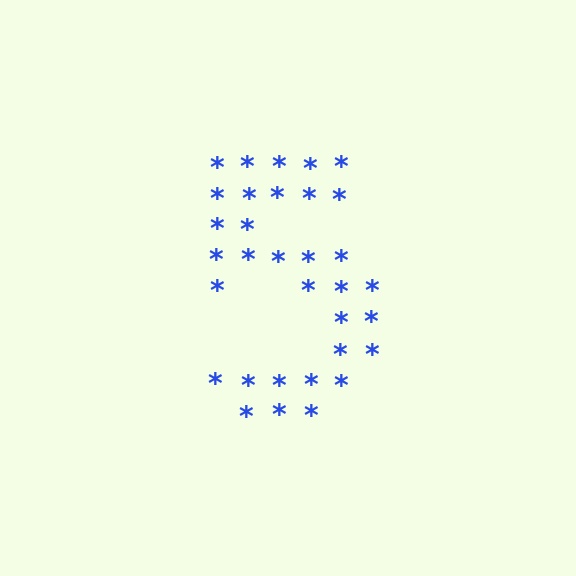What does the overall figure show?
The overall figure shows the digit 5.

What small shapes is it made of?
It is made of small asterisks.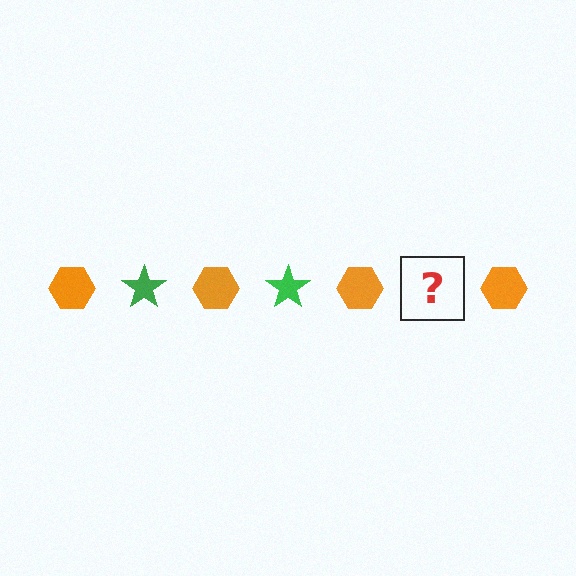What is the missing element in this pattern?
The missing element is a green star.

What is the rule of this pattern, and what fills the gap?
The rule is that the pattern alternates between orange hexagon and green star. The gap should be filled with a green star.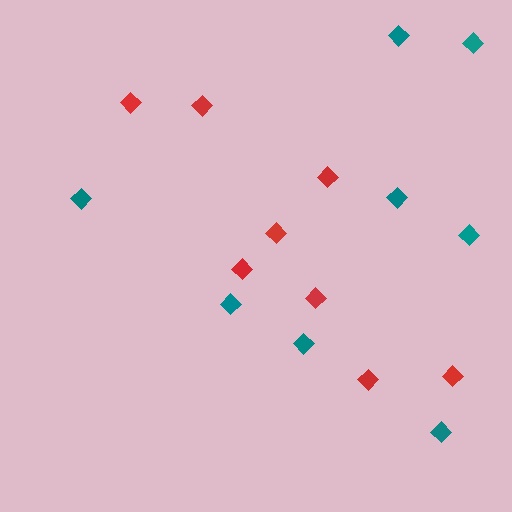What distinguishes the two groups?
There are 2 groups: one group of red diamonds (8) and one group of teal diamonds (8).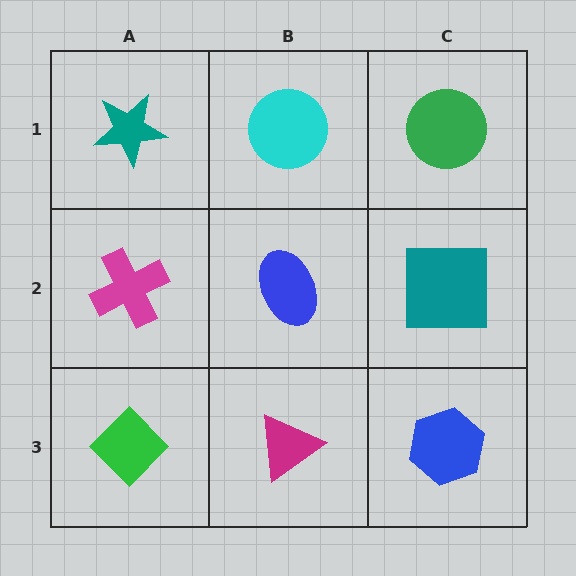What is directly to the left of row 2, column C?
A blue ellipse.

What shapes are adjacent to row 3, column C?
A teal square (row 2, column C), a magenta triangle (row 3, column B).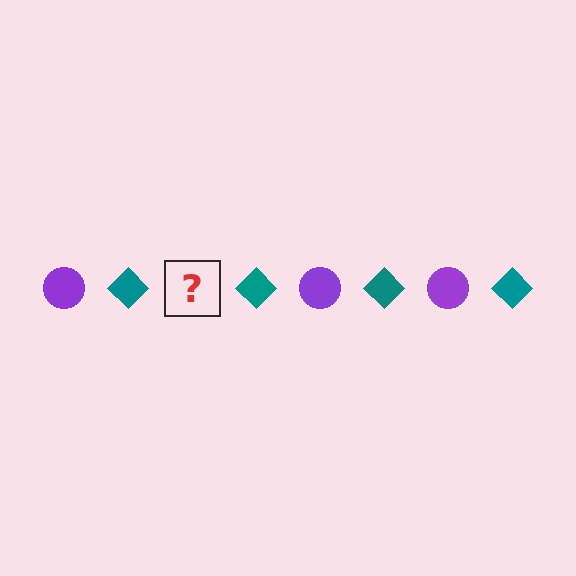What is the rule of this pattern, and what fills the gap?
The rule is that the pattern alternates between purple circle and teal diamond. The gap should be filled with a purple circle.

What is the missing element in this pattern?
The missing element is a purple circle.